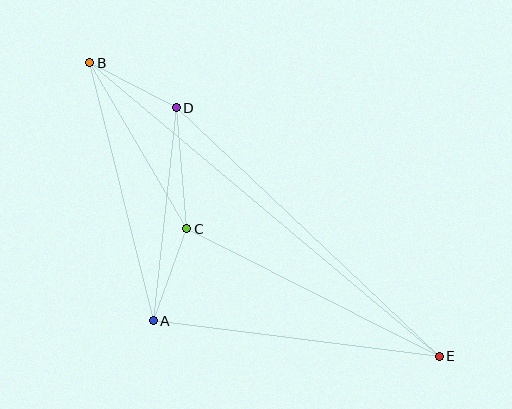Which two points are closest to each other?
Points B and D are closest to each other.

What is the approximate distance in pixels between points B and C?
The distance between B and C is approximately 192 pixels.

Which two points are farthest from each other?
Points B and E are farthest from each other.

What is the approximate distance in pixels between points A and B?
The distance between A and B is approximately 266 pixels.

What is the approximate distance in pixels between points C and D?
The distance between C and D is approximately 122 pixels.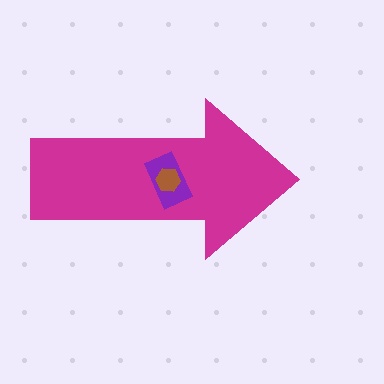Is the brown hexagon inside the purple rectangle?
Yes.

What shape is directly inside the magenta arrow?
The purple rectangle.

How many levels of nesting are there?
3.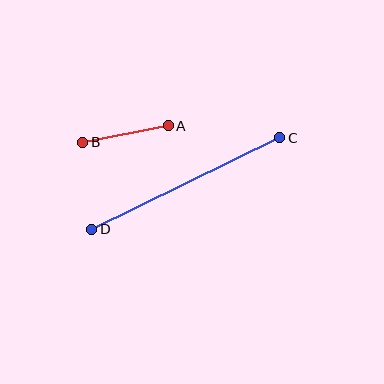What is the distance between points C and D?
The distance is approximately 209 pixels.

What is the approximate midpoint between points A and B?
The midpoint is at approximately (126, 134) pixels.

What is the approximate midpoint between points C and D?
The midpoint is at approximately (186, 184) pixels.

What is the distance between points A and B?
The distance is approximately 87 pixels.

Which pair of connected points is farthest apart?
Points C and D are farthest apart.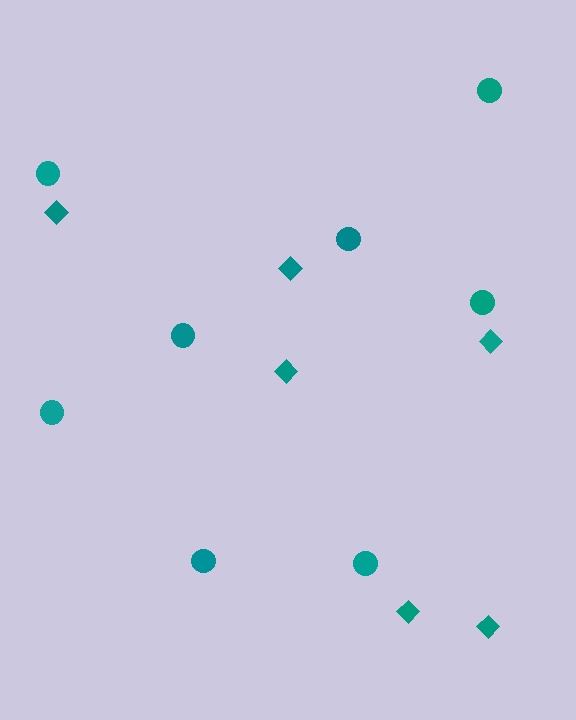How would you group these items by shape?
There are 2 groups: one group of diamonds (6) and one group of circles (8).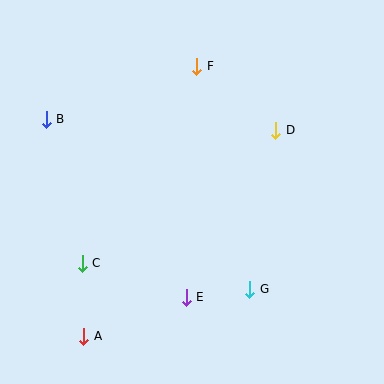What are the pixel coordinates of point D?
Point D is at (276, 130).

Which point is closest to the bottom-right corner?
Point G is closest to the bottom-right corner.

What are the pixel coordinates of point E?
Point E is at (186, 297).